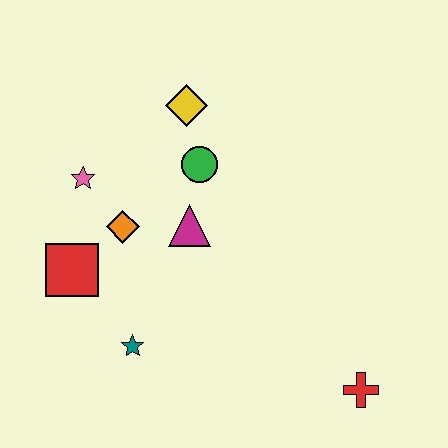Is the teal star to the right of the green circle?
No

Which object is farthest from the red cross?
The pink star is farthest from the red cross.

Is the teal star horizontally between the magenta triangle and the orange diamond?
Yes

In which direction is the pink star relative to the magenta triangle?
The pink star is to the left of the magenta triangle.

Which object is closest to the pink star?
The orange diamond is closest to the pink star.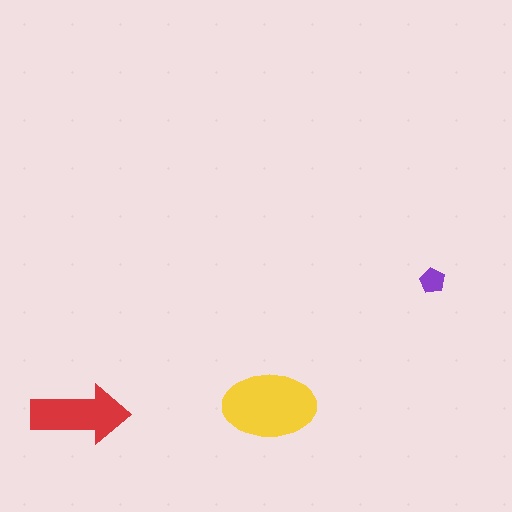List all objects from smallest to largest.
The purple pentagon, the red arrow, the yellow ellipse.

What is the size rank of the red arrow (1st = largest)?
2nd.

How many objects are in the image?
There are 3 objects in the image.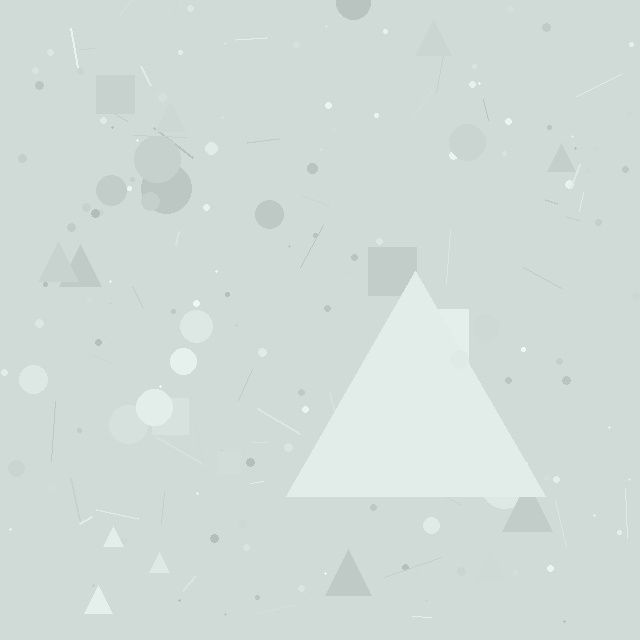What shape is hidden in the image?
A triangle is hidden in the image.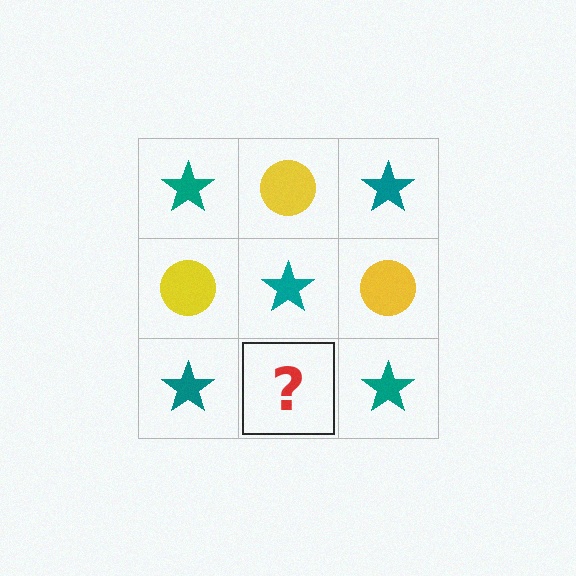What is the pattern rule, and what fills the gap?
The rule is that it alternates teal star and yellow circle in a checkerboard pattern. The gap should be filled with a yellow circle.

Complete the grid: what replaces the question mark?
The question mark should be replaced with a yellow circle.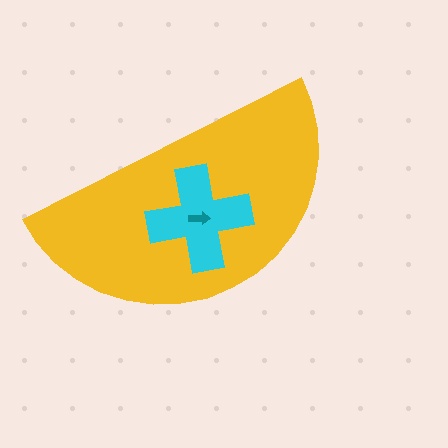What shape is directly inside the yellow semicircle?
The cyan cross.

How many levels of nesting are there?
3.